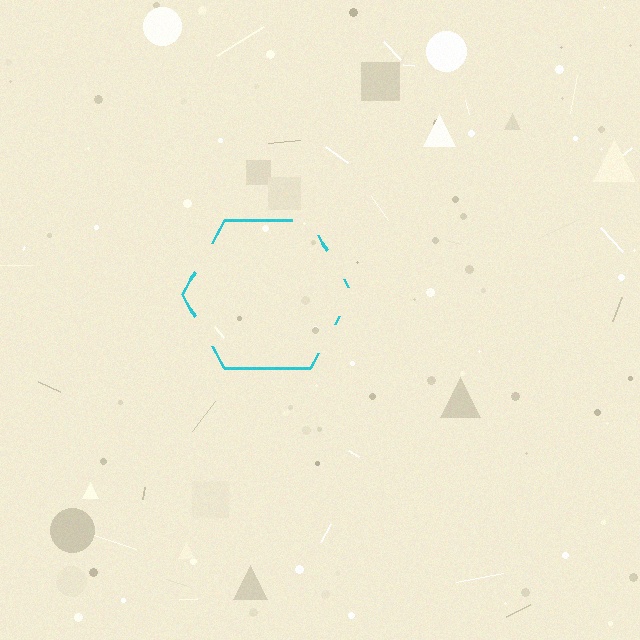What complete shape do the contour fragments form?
The contour fragments form a hexagon.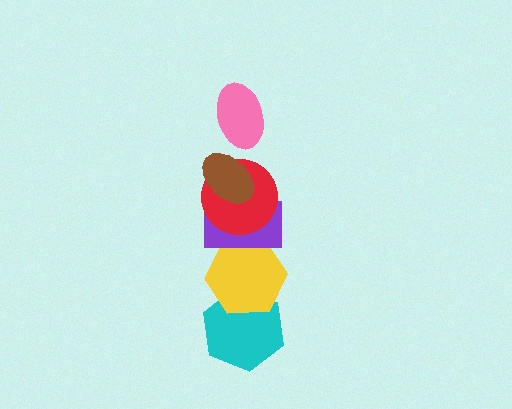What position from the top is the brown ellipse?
The brown ellipse is 2nd from the top.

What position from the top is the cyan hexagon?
The cyan hexagon is 6th from the top.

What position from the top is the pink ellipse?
The pink ellipse is 1st from the top.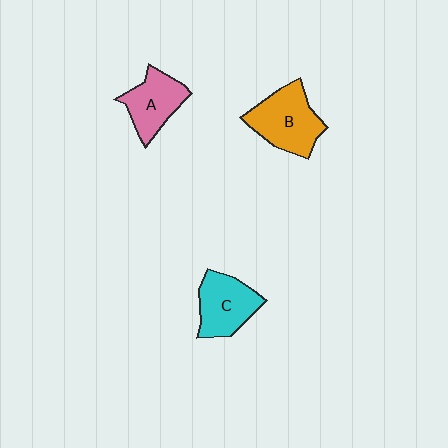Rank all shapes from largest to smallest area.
From largest to smallest: B (orange), C (cyan), A (pink).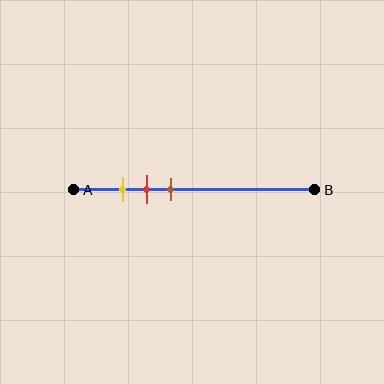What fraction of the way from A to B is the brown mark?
The brown mark is approximately 40% (0.4) of the way from A to B.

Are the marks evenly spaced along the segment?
Yes, the marks are approximately evenly spaced.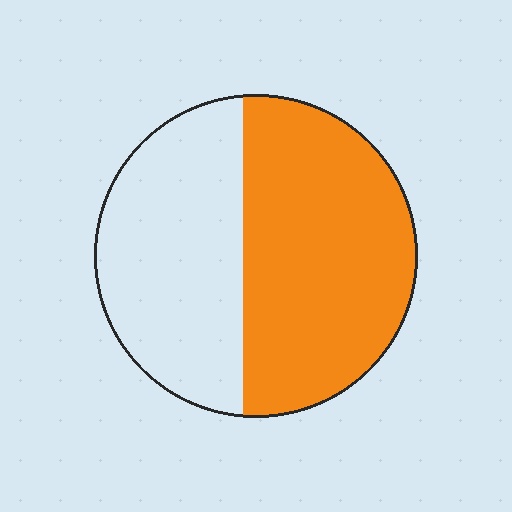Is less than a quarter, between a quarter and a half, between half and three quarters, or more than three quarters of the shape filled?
Between half and three quarters.